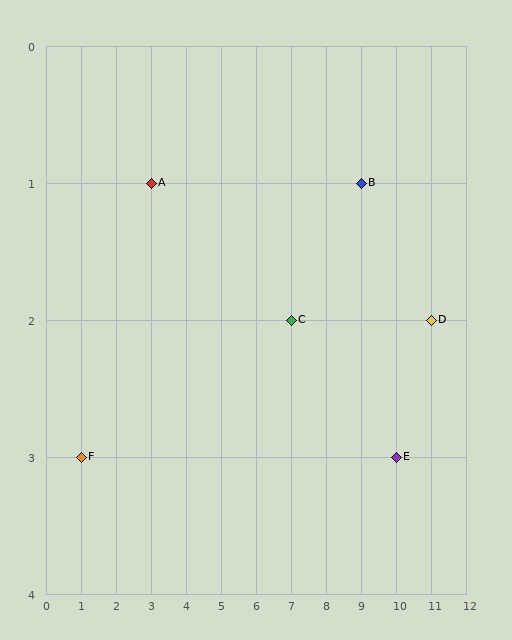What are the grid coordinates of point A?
Point A is at grid coordinates (3, 1).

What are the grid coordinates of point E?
Point E is at grid coordinates (10, 3).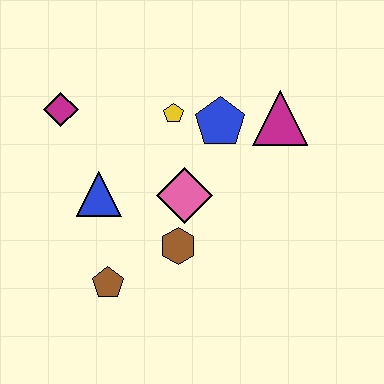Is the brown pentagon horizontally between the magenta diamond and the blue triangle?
No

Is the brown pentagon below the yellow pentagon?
Yes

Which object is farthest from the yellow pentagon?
The brown pentagon is farthest from the yellow pentagon.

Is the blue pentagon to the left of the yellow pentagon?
No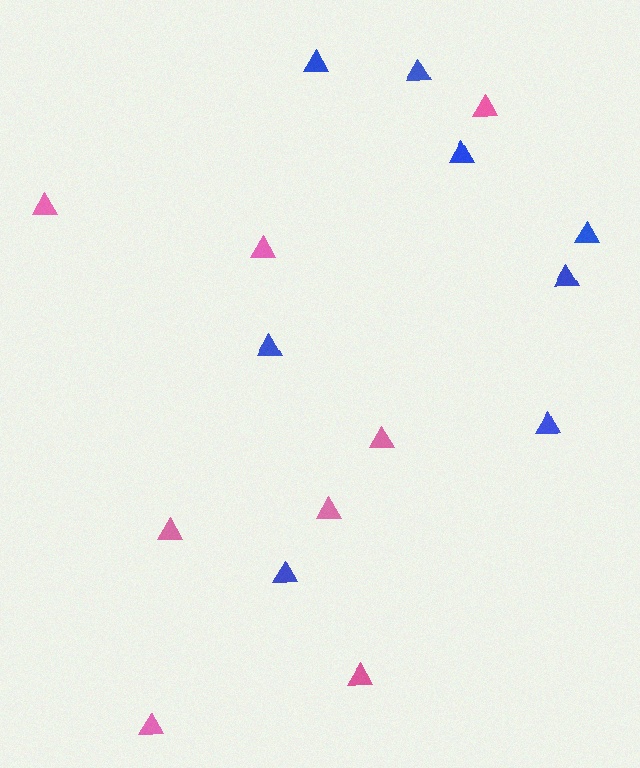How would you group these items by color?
There are 2 groups: one group of blue triangles (8) and one group of pink triangles (8).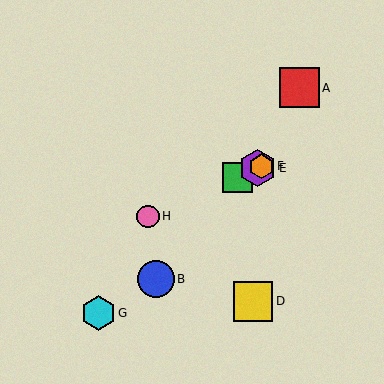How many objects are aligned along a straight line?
4 objects (C, E, F, H) are aligned along a straight line.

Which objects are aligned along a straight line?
Objects C, E, F, H are aligned along a straight line.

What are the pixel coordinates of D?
Object D is at (253, 302).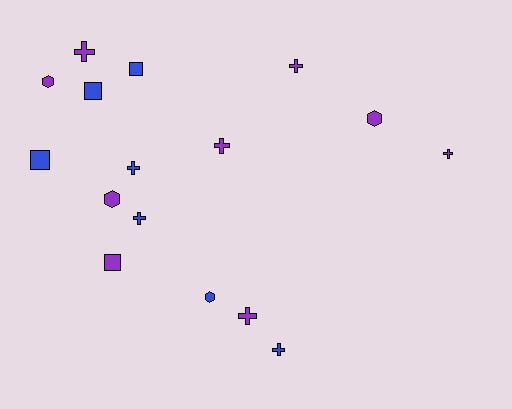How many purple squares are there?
There is 1 purple square.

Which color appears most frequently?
Purple, with 9 objects.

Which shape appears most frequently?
Cross, with 8 objects.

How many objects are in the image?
There are 16 objects.